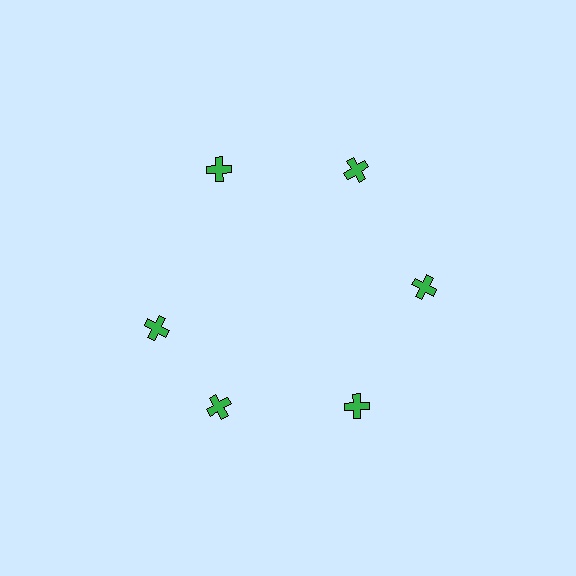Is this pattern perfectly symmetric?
No. The 6 green crosses are arranged in a ring, but one element near the 9 o'clock position is rotated out of alignment along the ring, breaking the 6-fold rotational symmetry.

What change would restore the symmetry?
The symmetry would be restored by rotating it back into even spacing with its neighbors so that all 6 crosses sit at equal angles and equal distance from the center.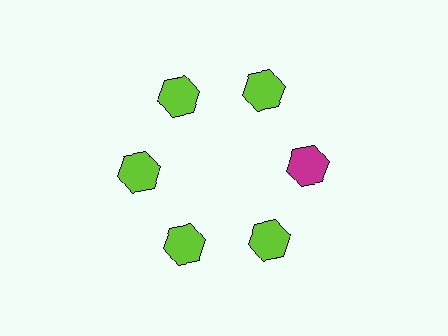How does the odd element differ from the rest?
It has a different color: magenta instead of lime.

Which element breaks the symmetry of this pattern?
The magenta hexagon at roughly the 3 o'clock position breaks the symmetry. All other shapes are lime hexagons.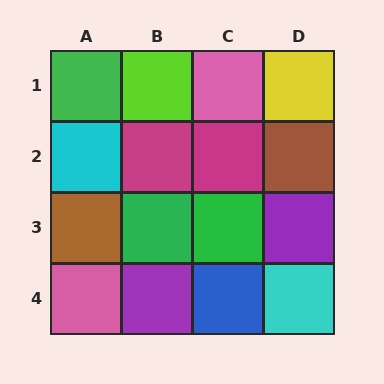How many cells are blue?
1 cell is blue.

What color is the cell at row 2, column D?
Brown.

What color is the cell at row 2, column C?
Magenta.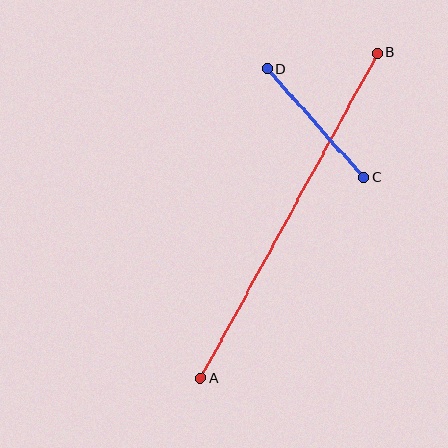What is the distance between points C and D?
The distance is approximately 145 pixels.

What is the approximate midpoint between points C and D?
The midpoint is at approximately (315, 123) pixels.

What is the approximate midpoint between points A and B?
The midpoint is at approximately (289, 216) pixels.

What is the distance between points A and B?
The distance is approximately 370 pixels.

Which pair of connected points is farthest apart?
Points A and B are farthest apart.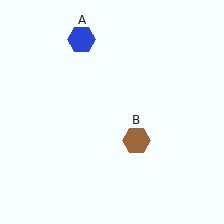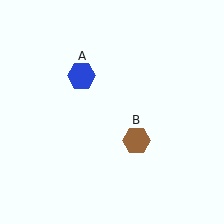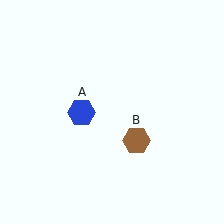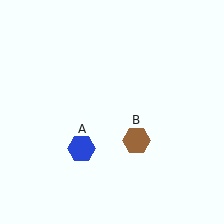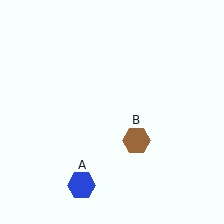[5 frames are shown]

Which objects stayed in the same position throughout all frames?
Brown hexagon (object B) remained stationary.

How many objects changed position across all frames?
1 object changed position: blue hexagon (object A).